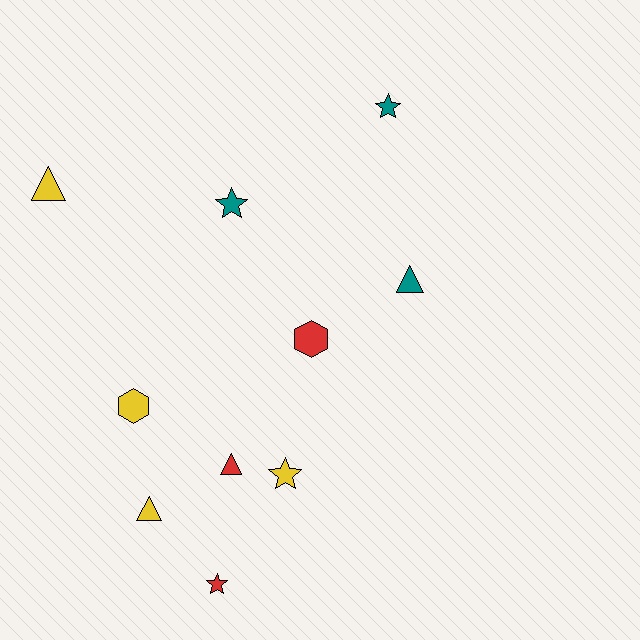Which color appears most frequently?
Yellow, with 4 objects.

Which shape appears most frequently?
Star, with 4 objects.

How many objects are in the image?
There are 10 objects.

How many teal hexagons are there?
There are no teal hexagons.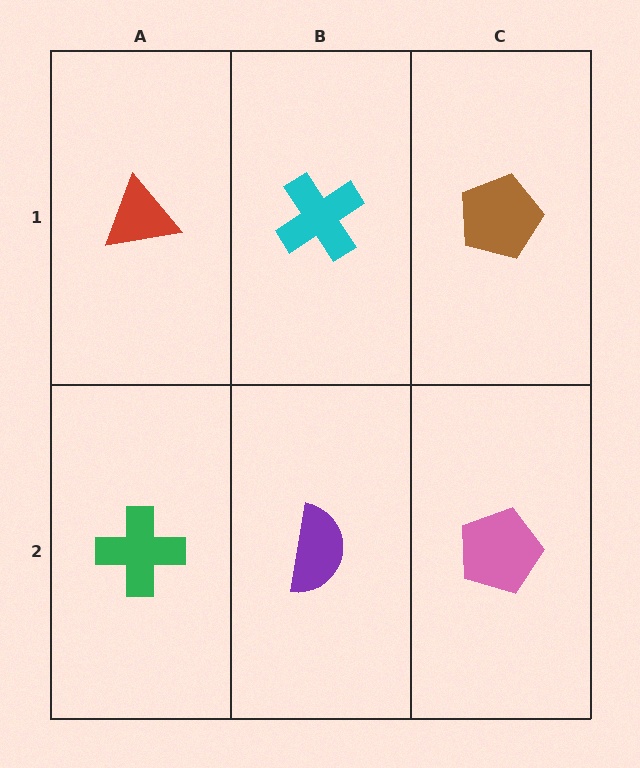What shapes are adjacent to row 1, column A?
A green cross (row 2, column A), a cyan cross (row 1, column B).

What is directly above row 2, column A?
A red triangle.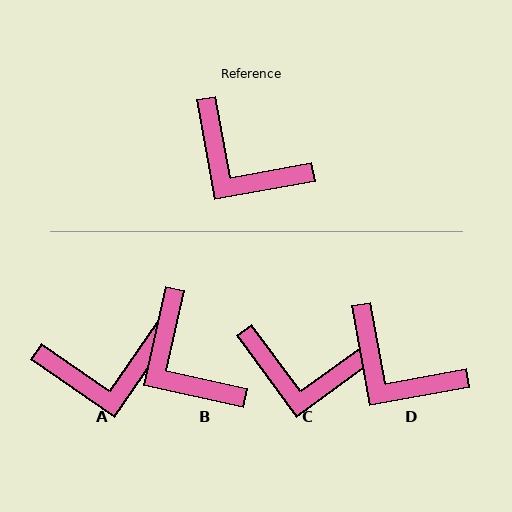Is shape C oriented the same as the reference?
No, it is off by about 26 degrees.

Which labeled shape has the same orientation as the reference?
D.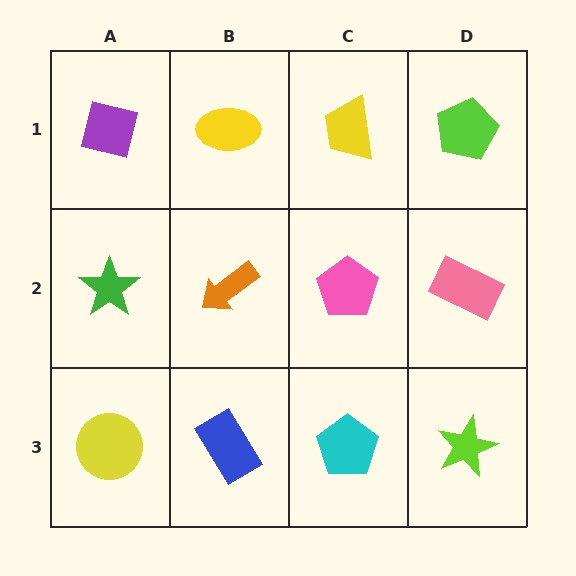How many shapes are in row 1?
4 shapes.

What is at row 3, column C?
A cyan pentagon.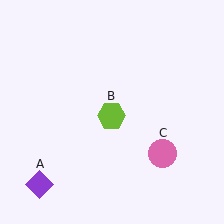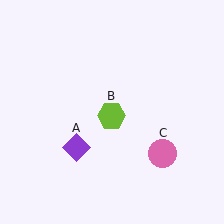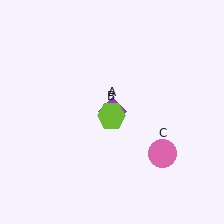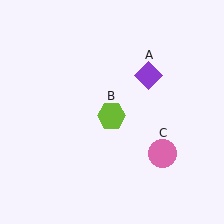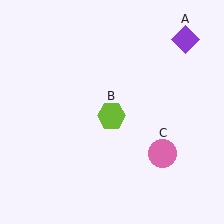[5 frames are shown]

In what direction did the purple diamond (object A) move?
The purple diamond (object A) moved up and to the right.